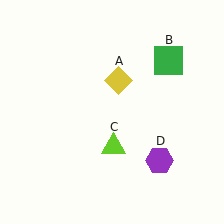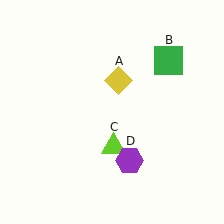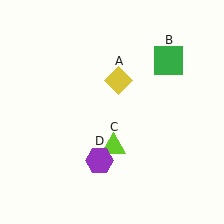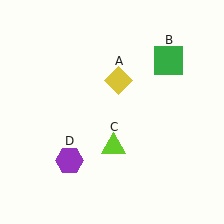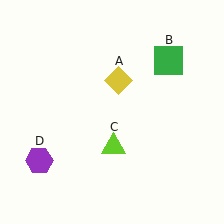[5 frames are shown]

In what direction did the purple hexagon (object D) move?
The purple hexagon (object D) moved left.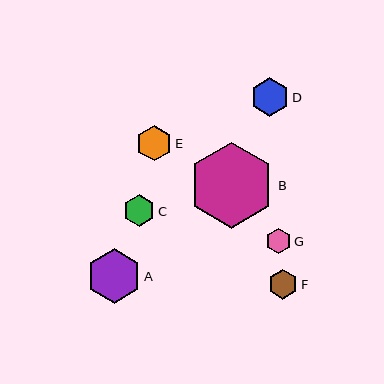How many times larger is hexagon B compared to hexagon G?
Hexagon B is approximately 3.4 times the size of hexagon G.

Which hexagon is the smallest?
Hexagon G is the smallest with a size of approximately 25 pixels.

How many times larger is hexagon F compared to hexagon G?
Hexagon F is approximately 1.2 times the size of hexagon G.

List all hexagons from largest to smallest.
From largest to smallest: B, A, D, E, C, F, G.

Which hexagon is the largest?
Hexagon B is the largest with a size of approximately 85 pixels.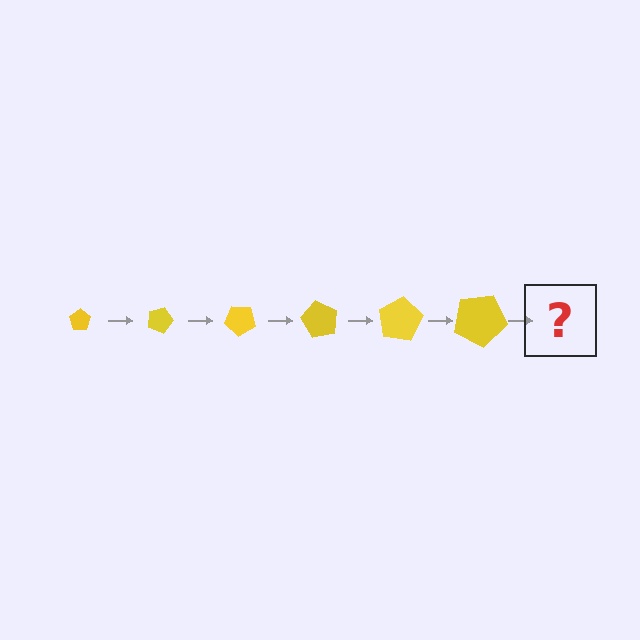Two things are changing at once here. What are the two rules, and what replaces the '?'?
The two rules are that the pentagon grows larger each step and it rotates 20 degrees each step. The '?' should be a pentagon, larger than the previous one and rotated 120 degrees from the start.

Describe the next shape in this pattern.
It should be a pentagon, larger than the previous one and rotated 120 degrees from the start.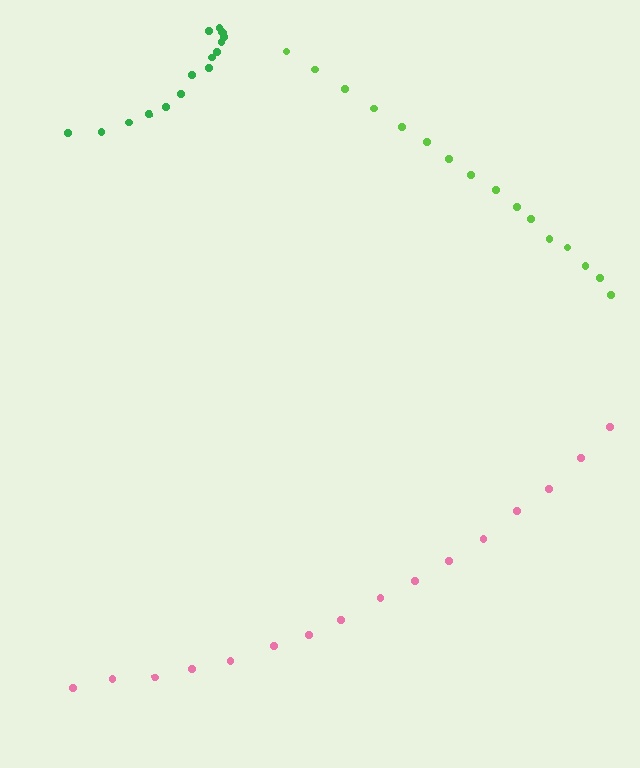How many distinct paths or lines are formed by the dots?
There are 3 distinct paths.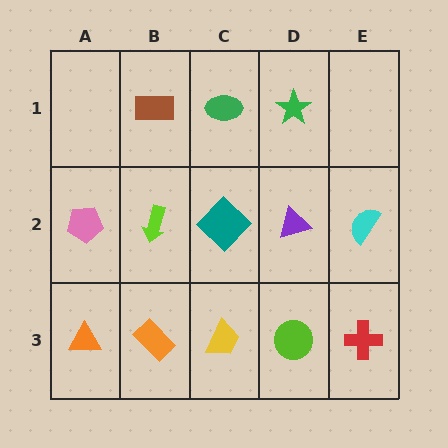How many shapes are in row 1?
3 shapes.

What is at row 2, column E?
A cyan semicircle.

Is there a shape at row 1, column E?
No, that cell is empty.